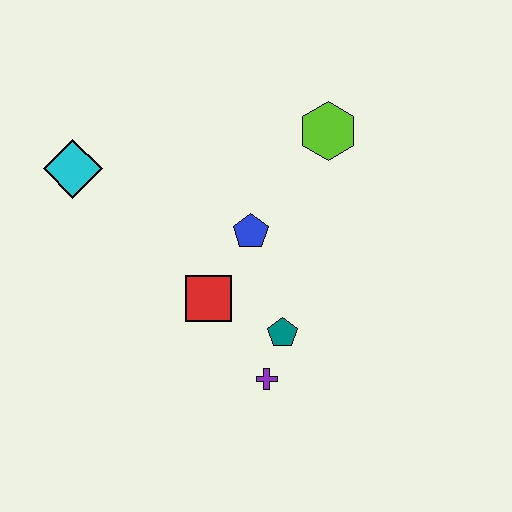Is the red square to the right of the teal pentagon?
No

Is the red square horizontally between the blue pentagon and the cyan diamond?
Yes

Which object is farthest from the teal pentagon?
The cyan diamond is farthest from the teal pentagon.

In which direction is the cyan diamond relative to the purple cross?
The cyan diamond is above the purple cross.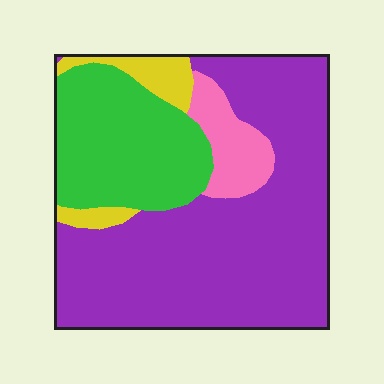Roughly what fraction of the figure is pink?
Pink takes up about one tenth (1/10) of the figure.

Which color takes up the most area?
Purple, at roughly 60%.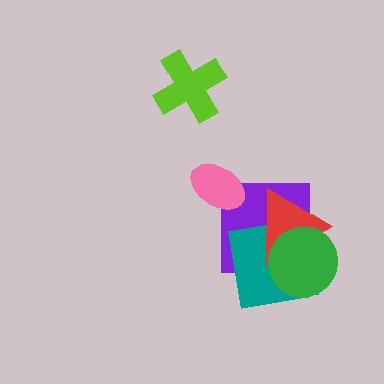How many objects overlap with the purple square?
4 objects overlap with the purple square.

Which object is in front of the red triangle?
The green circle is in front of the red triangle.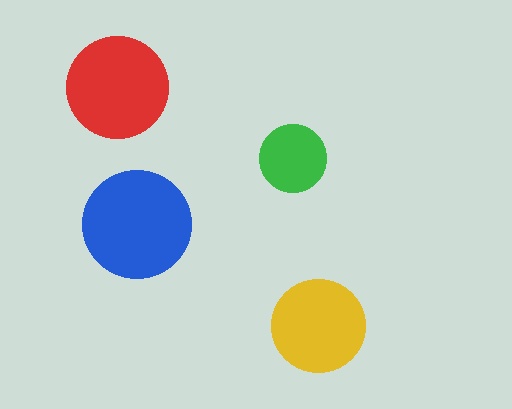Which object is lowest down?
The yellow circle is bottommost.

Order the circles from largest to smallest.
the blue one, the red one, the yellow one, the green one.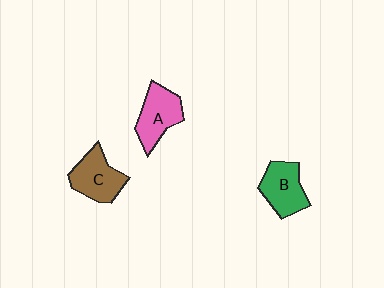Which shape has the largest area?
Shape A (pink).